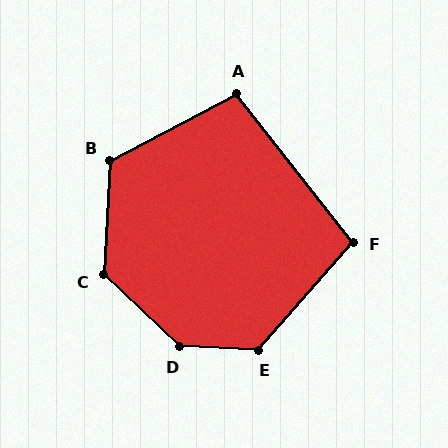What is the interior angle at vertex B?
Approximately 121 degrees (obtuse).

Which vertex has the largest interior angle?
D, at approximately 139 degrees.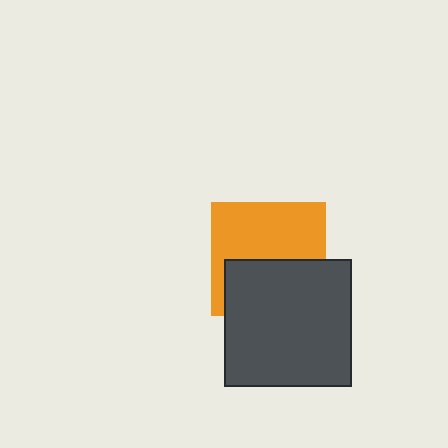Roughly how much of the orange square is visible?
About half of it is visible (roughly 56%).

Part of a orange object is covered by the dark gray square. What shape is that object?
It is a square.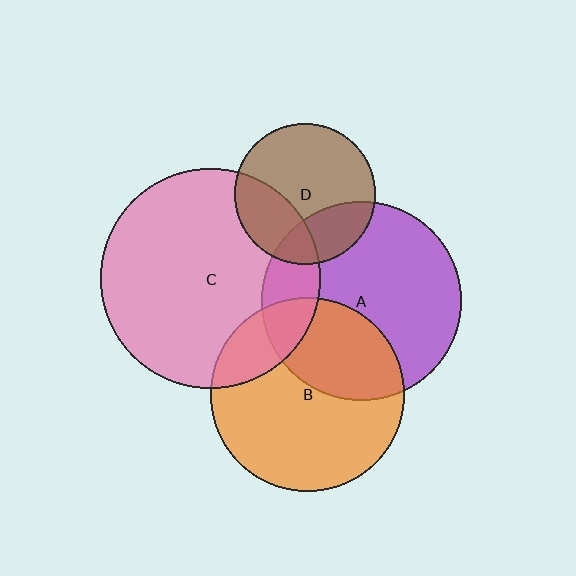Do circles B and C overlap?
Yes.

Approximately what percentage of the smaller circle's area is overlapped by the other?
Approximately 20%.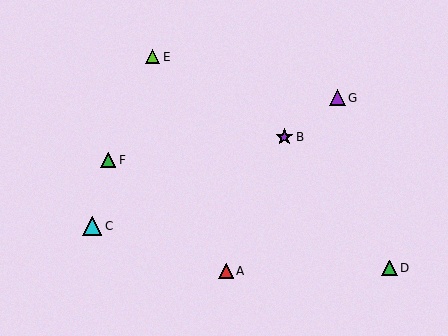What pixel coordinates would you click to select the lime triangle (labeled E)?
Click at (153, 57) to select the lime triangle E.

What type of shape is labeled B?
Shape B is a purple star.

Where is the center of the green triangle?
The center of the green triangle is at (390, 268).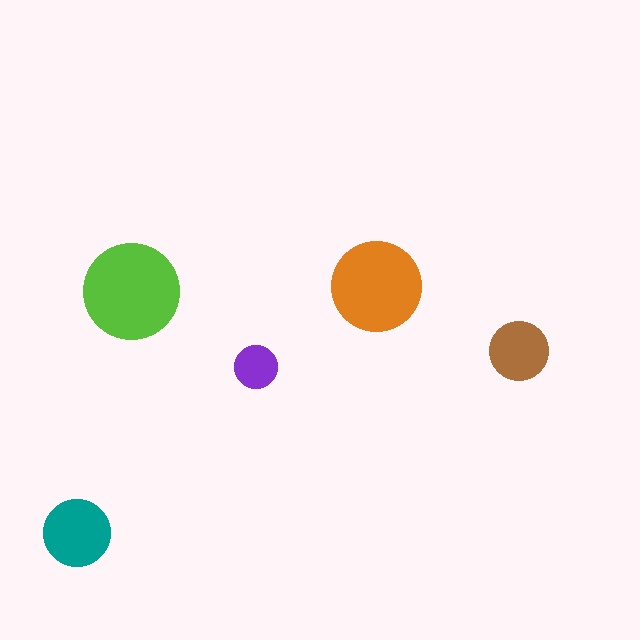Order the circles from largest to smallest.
the lime one, the orange one, the teal one, the brown one, the purple one.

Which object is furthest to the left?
The teal circle is leftmost.